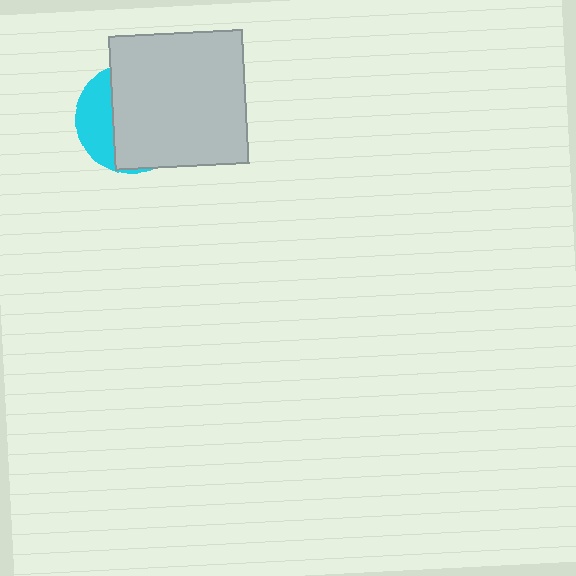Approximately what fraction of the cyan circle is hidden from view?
Roughly 69% of the cyan circle is hidden behind the light gray square.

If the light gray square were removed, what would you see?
You would see the complete cyan circle.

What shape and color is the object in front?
The object in front is a light gray square.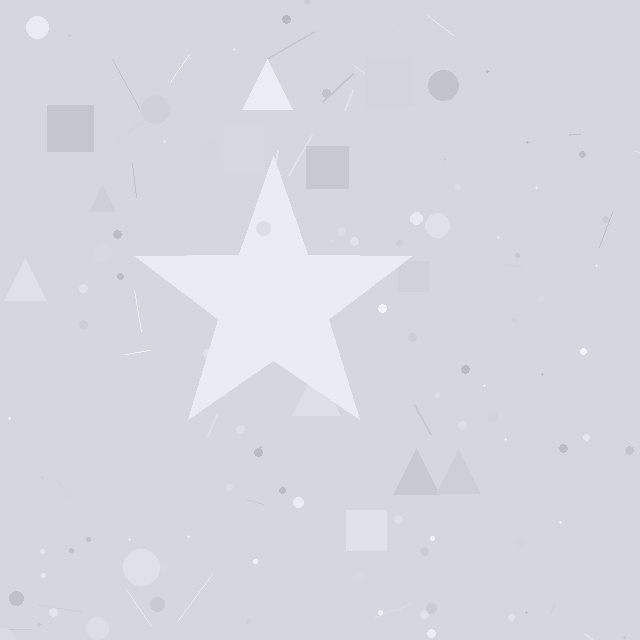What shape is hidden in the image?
A star is hidden in the image.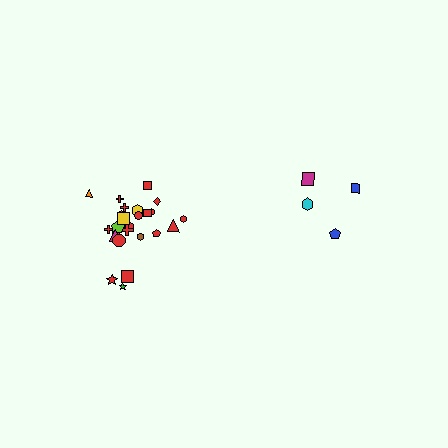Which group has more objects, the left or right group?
The left group.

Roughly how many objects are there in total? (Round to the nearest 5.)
Roughly 30 objects in total.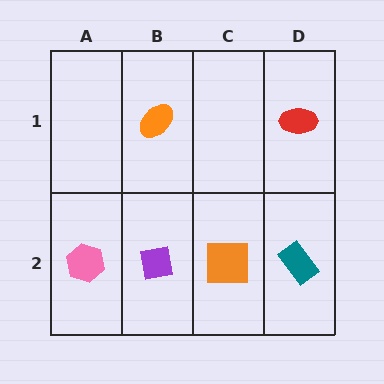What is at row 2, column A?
A pink hexagon.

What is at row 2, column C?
An orange square.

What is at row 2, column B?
A purple square.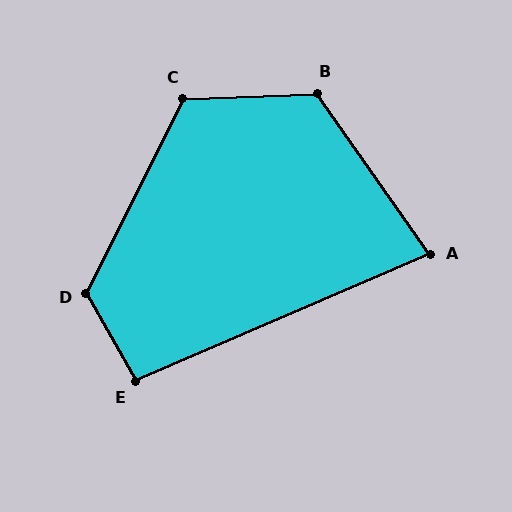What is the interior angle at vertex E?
Approximately 96 degrees (obtuse).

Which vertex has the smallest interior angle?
A, at approximately 78 degrees.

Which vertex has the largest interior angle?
D, at approximately 124 degrees.